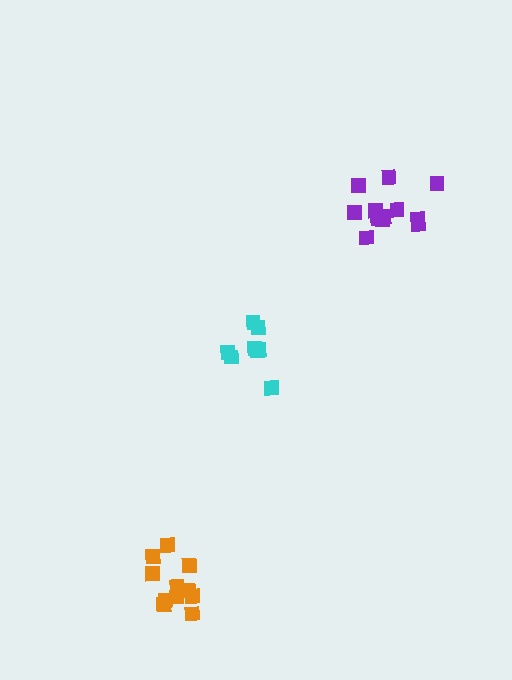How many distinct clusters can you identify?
There are 3 distinct clusters.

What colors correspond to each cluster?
The clusters are colored: orange, purple, cyan.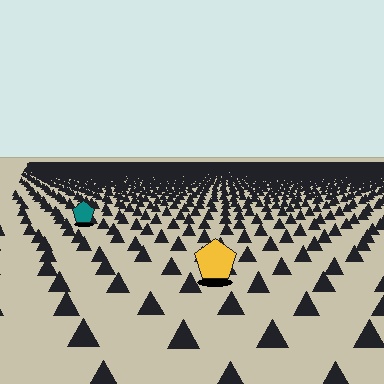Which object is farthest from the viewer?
The teal pentagon is farthest from the viewer. It appears smaller and the ground texture around it is denser.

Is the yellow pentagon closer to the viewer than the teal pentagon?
Yes. The yellow pentagon is closer — you can tell from the texture gradient: the ground texture is coarser near it.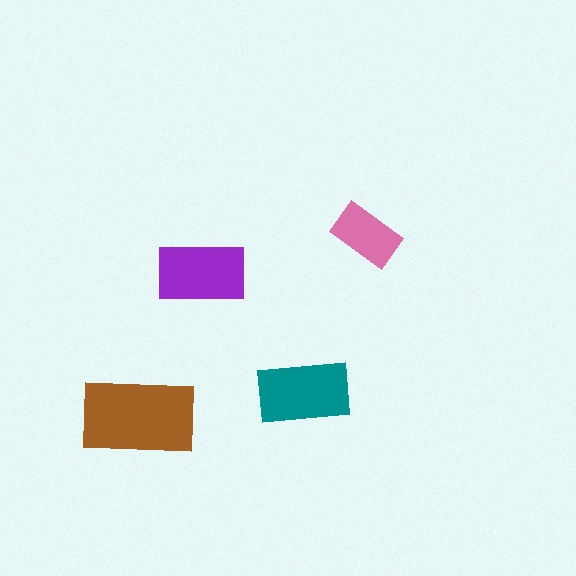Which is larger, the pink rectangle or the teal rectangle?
The teal one.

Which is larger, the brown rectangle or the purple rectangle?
The brown one.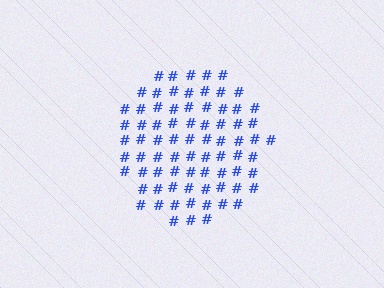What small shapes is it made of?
It is made of small hash symbols.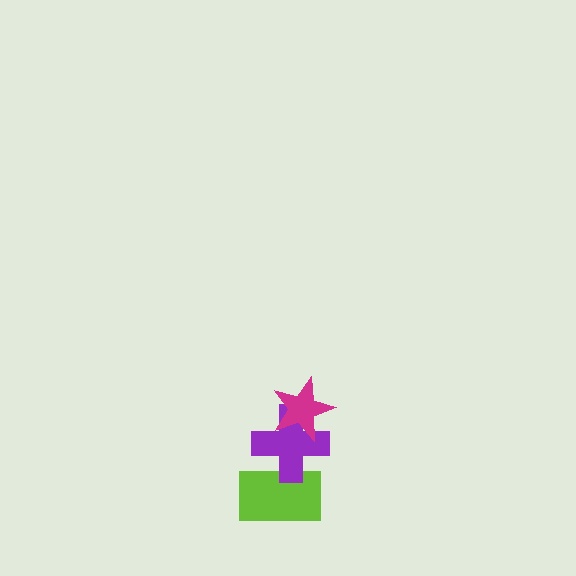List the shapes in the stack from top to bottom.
From top to bottom: the magenta star, the purple cross, the lime rectangle.